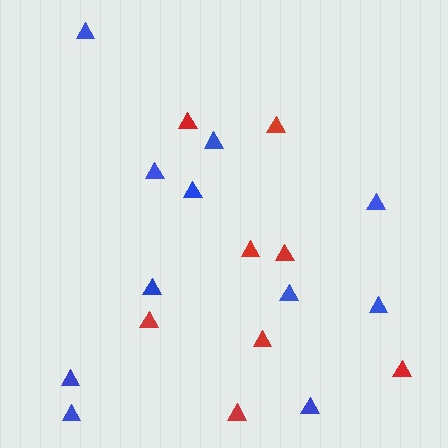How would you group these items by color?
There are 2 groups: one group of red triangles (8) and one group of blue triangles (11).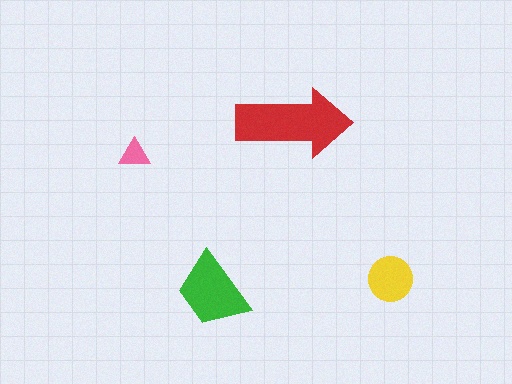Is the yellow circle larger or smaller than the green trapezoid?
Smaller.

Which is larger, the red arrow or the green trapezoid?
The red arrow.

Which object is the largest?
The red arrow.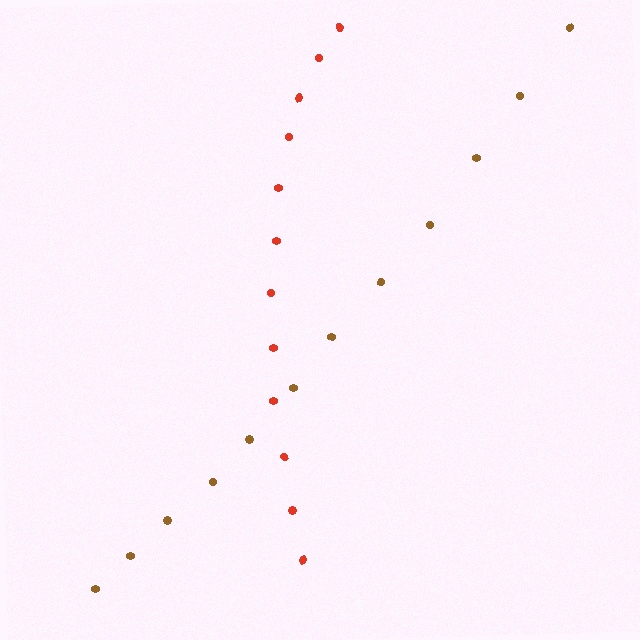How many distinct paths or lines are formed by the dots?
There are 2 distinct paths.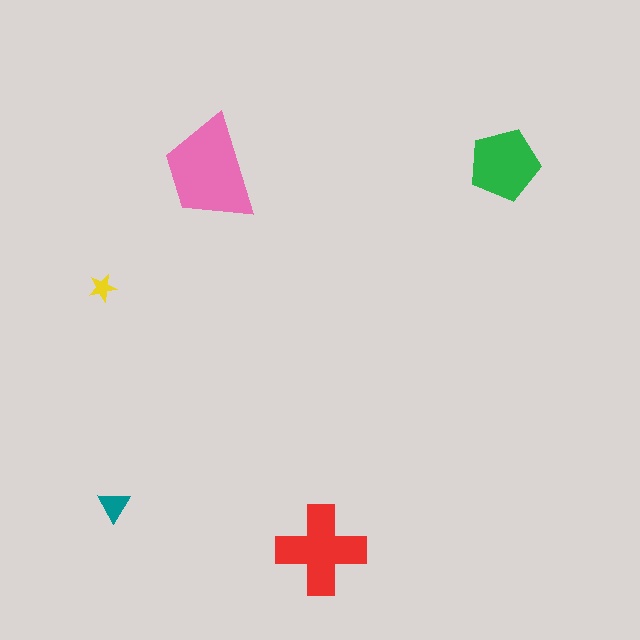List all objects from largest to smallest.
The pink trapezoid, the red cross, the green pentagon, the teal triangle, the yellow star.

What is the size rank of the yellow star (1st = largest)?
5th.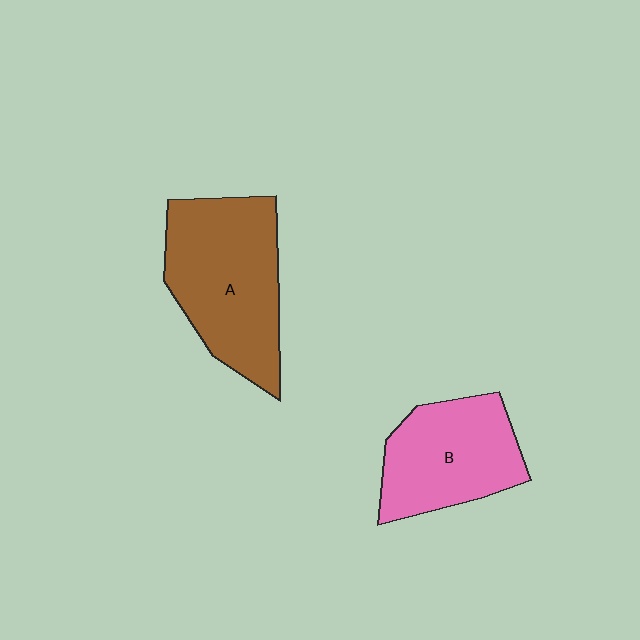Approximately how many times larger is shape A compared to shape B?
Approximately 1.3 times.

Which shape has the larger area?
Shape A (brown).